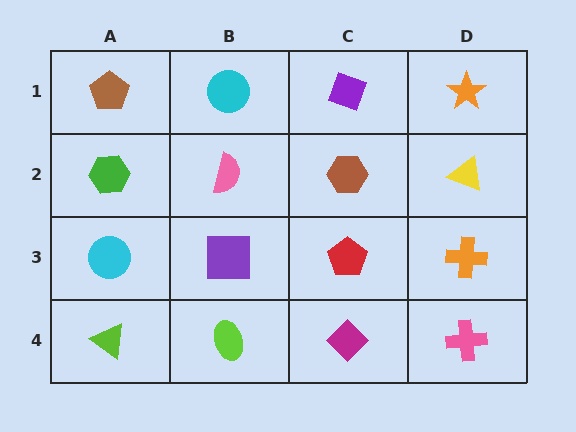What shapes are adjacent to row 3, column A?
A green hexagon (row 2, column A), a lime triangle (row 4, column A), a purple square (row 3, column B).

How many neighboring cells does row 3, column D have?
3.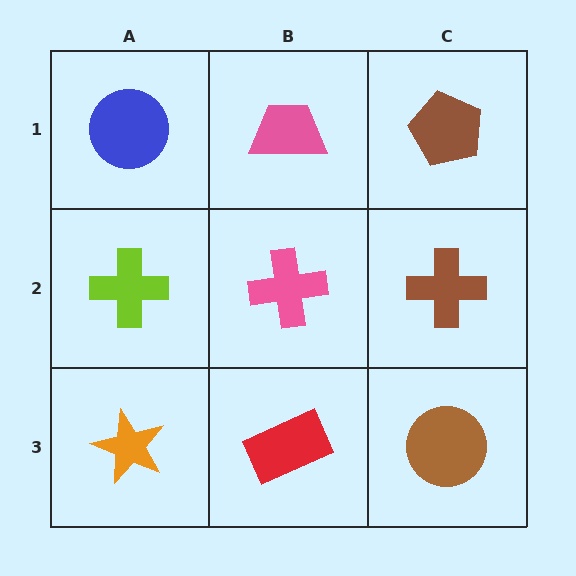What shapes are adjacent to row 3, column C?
A brown cross (row 2, column C), a red rectangle (row 3, column B).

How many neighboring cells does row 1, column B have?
3.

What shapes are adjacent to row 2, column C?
A brown pentagon (row 1, column C), a brown circle (row 3, column C), a pink cross (row 2, column B).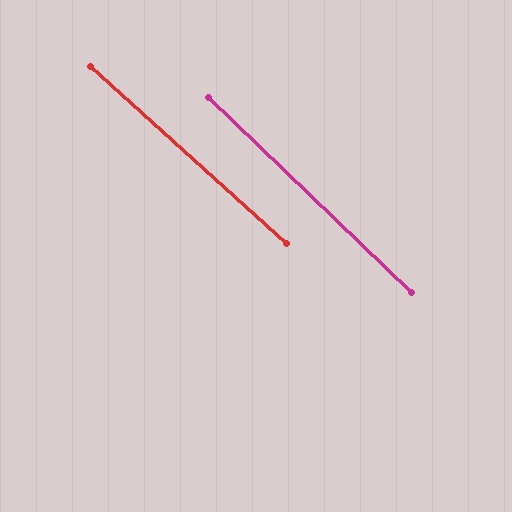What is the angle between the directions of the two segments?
Approximately 2 degrees.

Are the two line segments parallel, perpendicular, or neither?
Parallel — their directions differ by only 1.6°.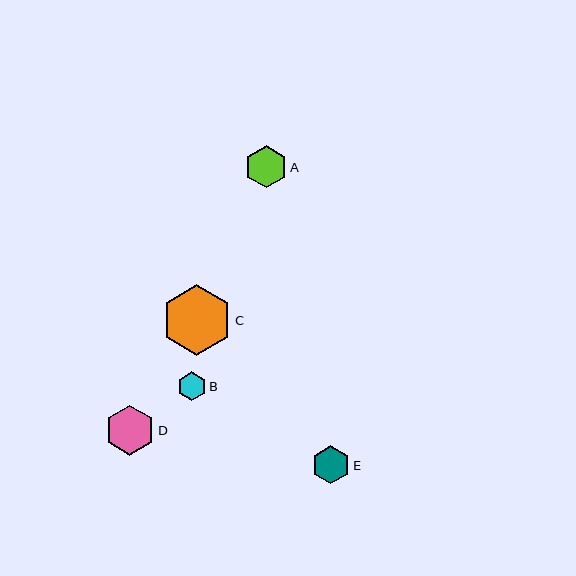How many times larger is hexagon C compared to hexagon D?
Hexagon C is approximately 1.4 times the size of hexagon D.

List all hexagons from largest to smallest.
From largest to smallest: C, D, A, E, B.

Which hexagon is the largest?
Hexagon C is the largest with a size of approximately 71 pixels.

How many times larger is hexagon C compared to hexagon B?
Hexagon C is approximately 2.5 times the size of hexagon B.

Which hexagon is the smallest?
Hexagon B is the smallest with a size of approximately 29 pixels.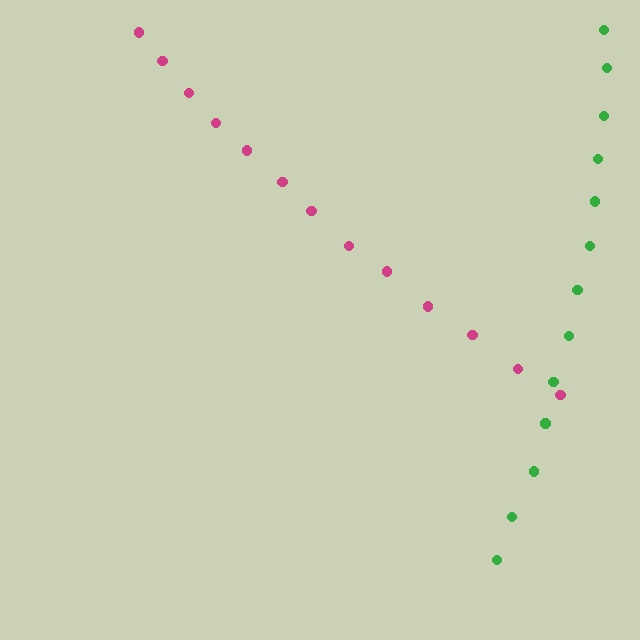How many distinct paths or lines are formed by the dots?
There are 2 distinct paths.